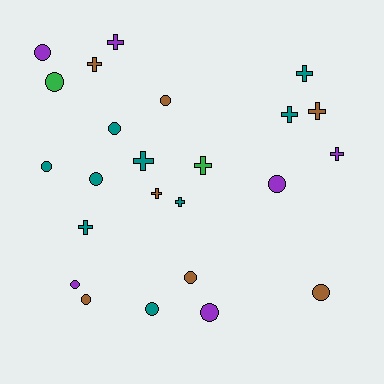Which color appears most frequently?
Teal, with 9 objects.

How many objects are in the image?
There are 24 objects.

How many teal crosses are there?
There are 5 teal crosses.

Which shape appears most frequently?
Circle, with 13 objects.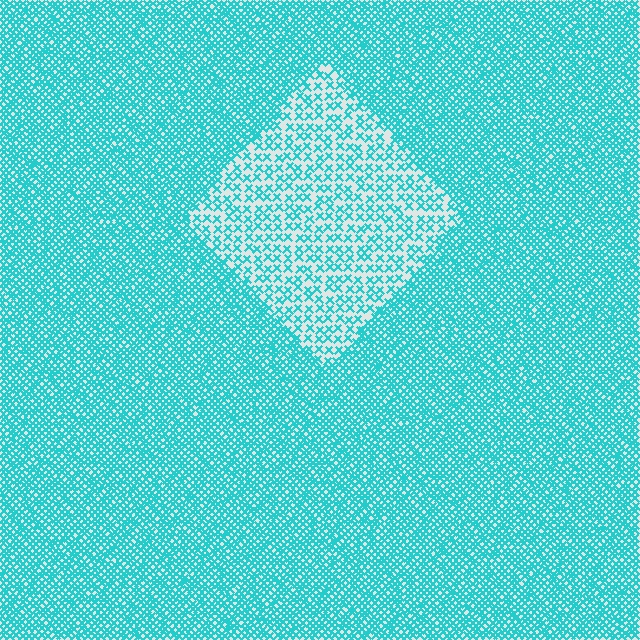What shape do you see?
I see a diamond.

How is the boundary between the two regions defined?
The boundary is defined by a change in element density (approximately 2.4x ratio). All elements are the same color, size, and shape.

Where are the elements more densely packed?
The elements are more densely packed outside the diamond boundary.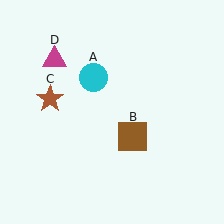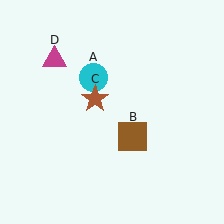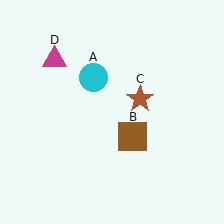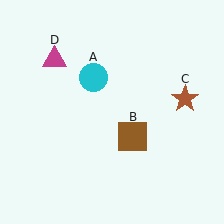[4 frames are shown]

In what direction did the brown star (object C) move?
The brown star (object C) moved right.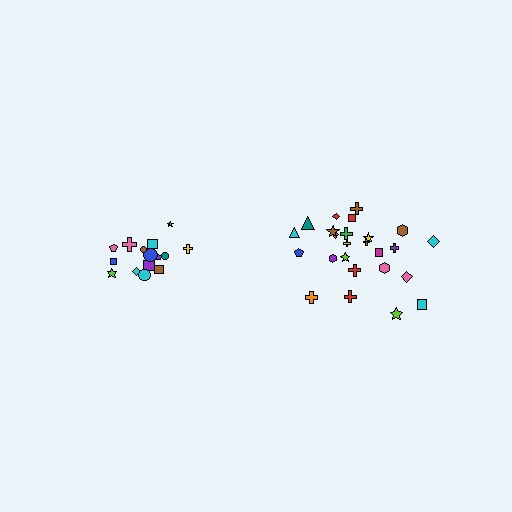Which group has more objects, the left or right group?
The right group.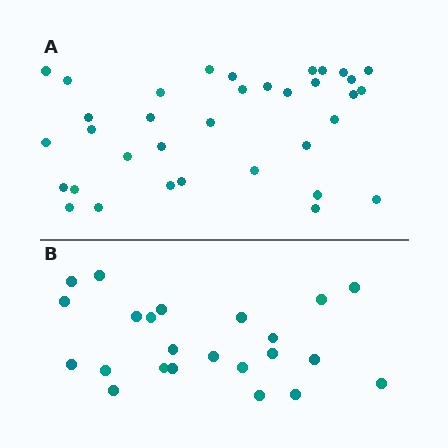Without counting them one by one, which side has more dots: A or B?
Region A (the top region) has more dots.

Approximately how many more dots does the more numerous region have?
Region A has roughly 12 or so more dots than region B.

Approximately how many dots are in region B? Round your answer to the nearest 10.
About 20 dots. (The exact count is 23, which rounds to 20.)